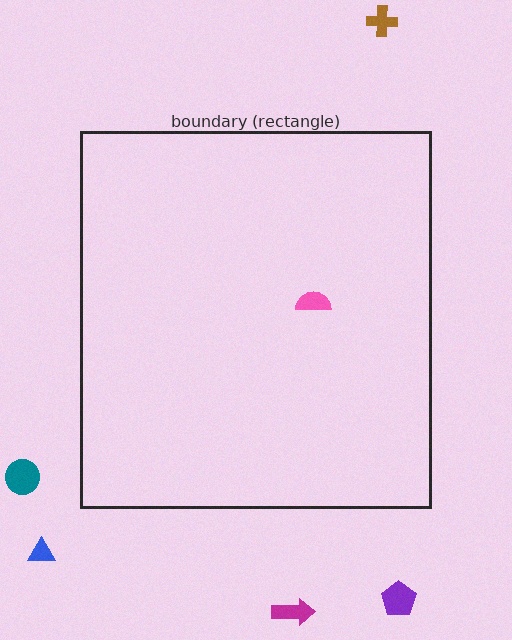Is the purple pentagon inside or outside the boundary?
Outside.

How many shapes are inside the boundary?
1 inside, 5 outside.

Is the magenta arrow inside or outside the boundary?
Outside.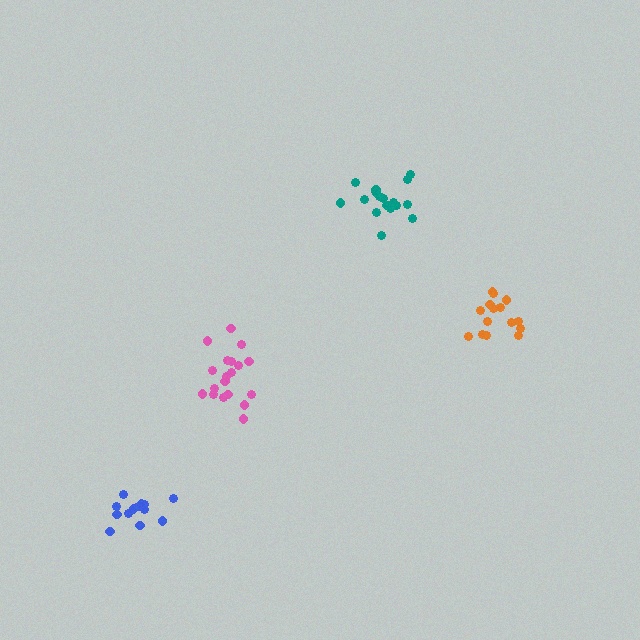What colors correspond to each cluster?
The clusters are colored: orange, teal, pink, blue.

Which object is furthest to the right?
The orange cluster is rightmost.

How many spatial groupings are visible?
There are 4 spatial groupings.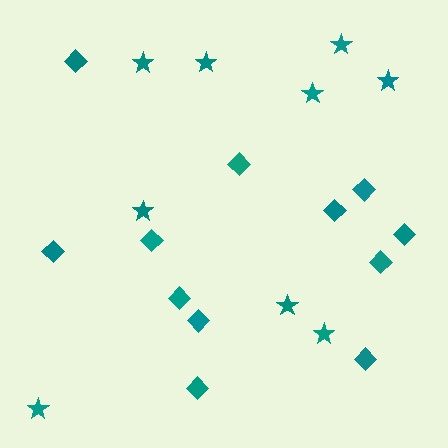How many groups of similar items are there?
There are 2 groups: one group of stars (9) and one group of diamonds (12).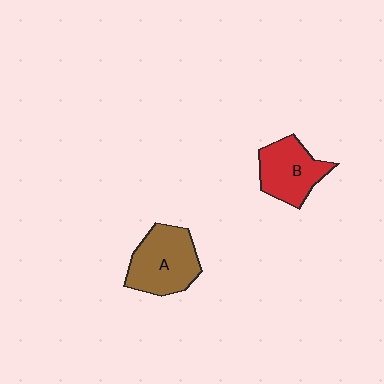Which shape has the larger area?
Shape A (brown).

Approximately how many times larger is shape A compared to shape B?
Approximately 1.2 times.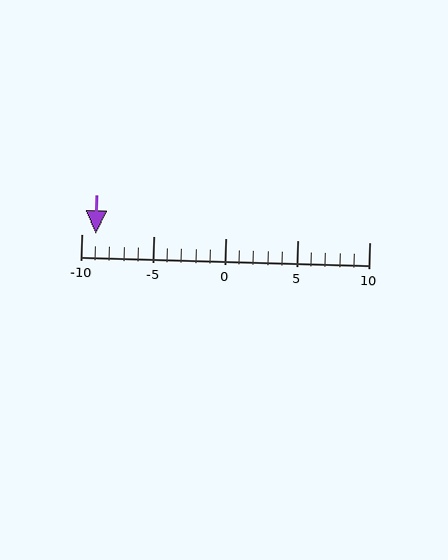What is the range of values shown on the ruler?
The ruler shows values from -10 to 10.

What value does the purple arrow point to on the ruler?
The purple arrow points to approximately -9.